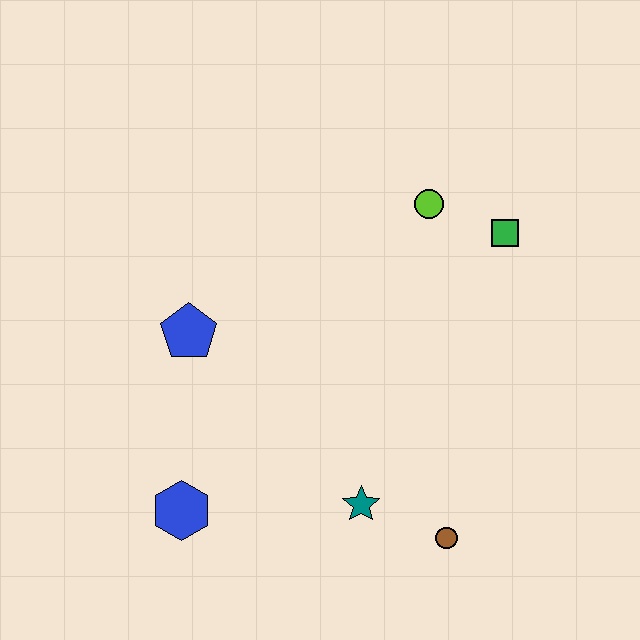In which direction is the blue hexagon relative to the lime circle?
The blue hexagon is below the lime circle.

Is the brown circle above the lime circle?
No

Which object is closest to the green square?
The lime circle is closest to the green square.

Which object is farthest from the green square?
The blue hexagon is farthest from the green square.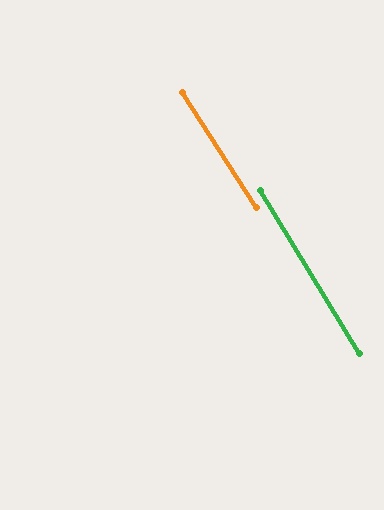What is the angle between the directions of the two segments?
Approximately 2 degrees.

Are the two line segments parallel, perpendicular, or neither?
Parallel — their directions differ by only 1.5°.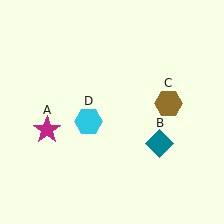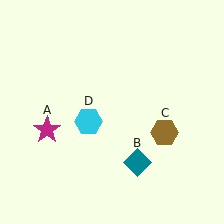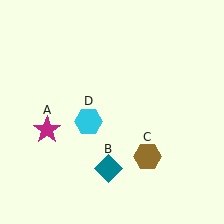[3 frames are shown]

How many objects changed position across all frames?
2 objects changed position: teal diamond (object B), brown hexagon (object C).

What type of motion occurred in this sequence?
The teal diamond (object B), brown hexagon (object C) rotated clockwise around the center of the scene.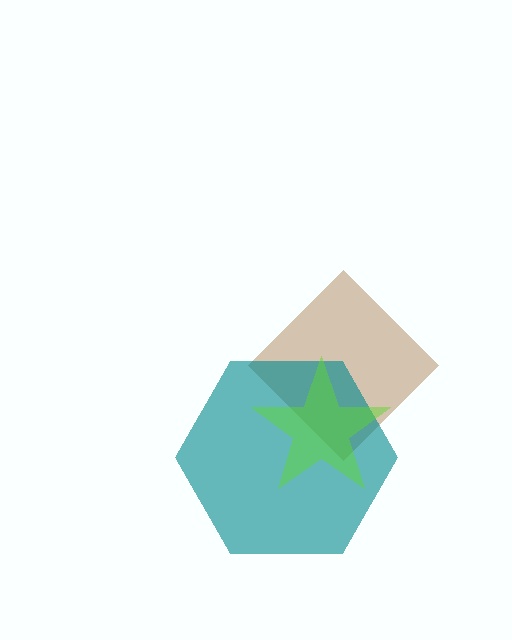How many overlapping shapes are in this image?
There are 3 overlapping shapes in the image.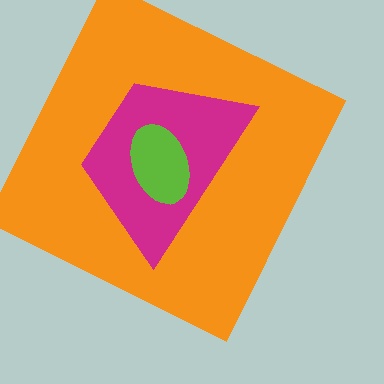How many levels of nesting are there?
3.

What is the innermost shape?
The lime ellipse.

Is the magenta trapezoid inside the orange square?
Yes.